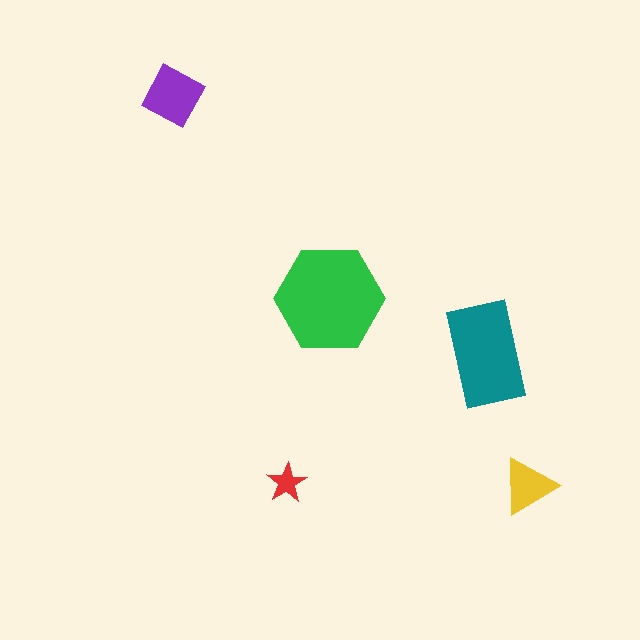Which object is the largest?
The green hexagon.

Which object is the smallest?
The red star.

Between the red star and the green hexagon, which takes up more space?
The green hexagon.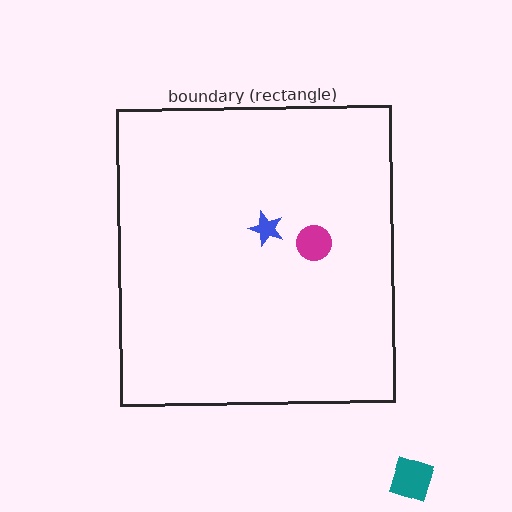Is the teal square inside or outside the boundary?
Outside.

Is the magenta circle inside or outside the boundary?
Inside.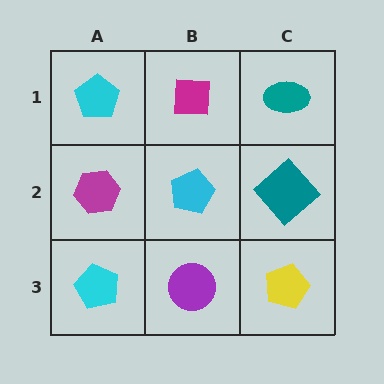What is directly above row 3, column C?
A teal diamond.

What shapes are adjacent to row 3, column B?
A cyan pentagon (row 2, column B), a cyan pentagon (row 3, column A), a yellow pentagon (row 3, column C).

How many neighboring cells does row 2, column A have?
3.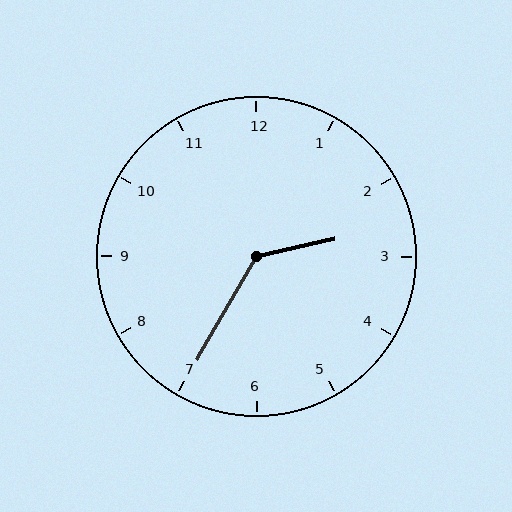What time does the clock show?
2:35.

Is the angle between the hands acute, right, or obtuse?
It is obtuse.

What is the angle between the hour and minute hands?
Approximately 132 degrees.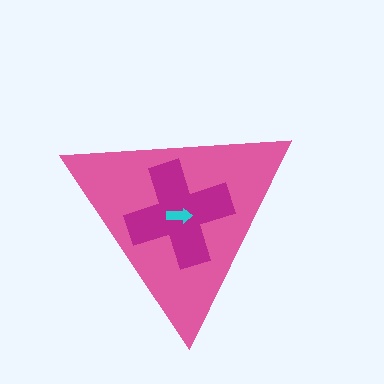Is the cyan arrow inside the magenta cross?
Yes.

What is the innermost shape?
The cyan arrow.